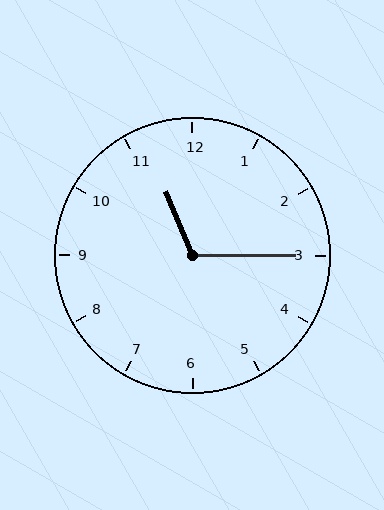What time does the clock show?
11:15.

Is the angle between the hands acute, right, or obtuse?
It is obtuse.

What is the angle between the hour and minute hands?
Approximately 112 degrees.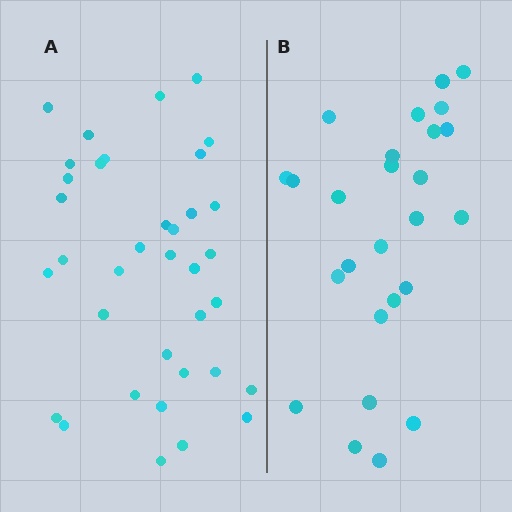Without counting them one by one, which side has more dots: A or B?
Region A (the left region) has more dots.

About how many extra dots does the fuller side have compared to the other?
Region A has roughly 10 or so more dots than region B.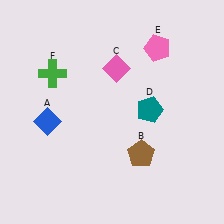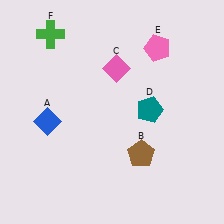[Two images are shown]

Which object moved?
The green cross (F) moved up.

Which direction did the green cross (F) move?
The green cross (F) moved up.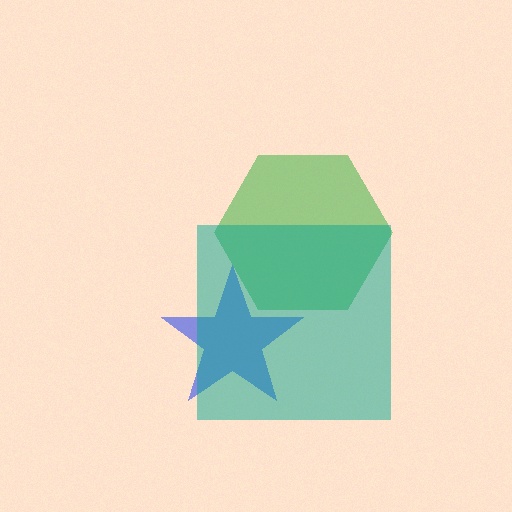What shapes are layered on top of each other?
The layered shapes are: a blue star, a green hexagon, a teal square.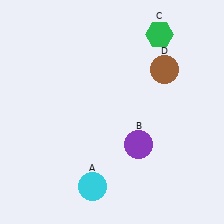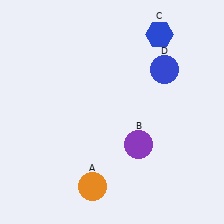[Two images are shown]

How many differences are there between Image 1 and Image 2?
There are 3 differences between the two images.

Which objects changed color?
A changed from cyan to orange. C changed from green to blue. D changed from brown to blue.